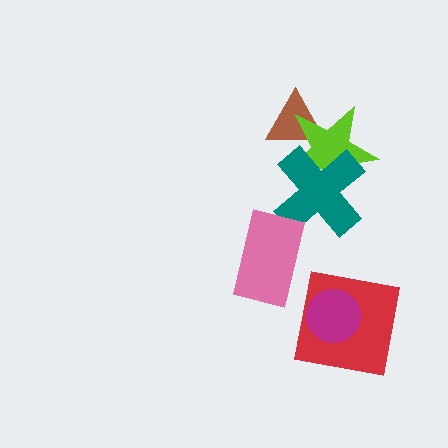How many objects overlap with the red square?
1 object overlaps with the red square.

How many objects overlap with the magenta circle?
1 object overlaps with the magenta circle.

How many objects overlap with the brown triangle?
2 objects overlap with the brown triangle.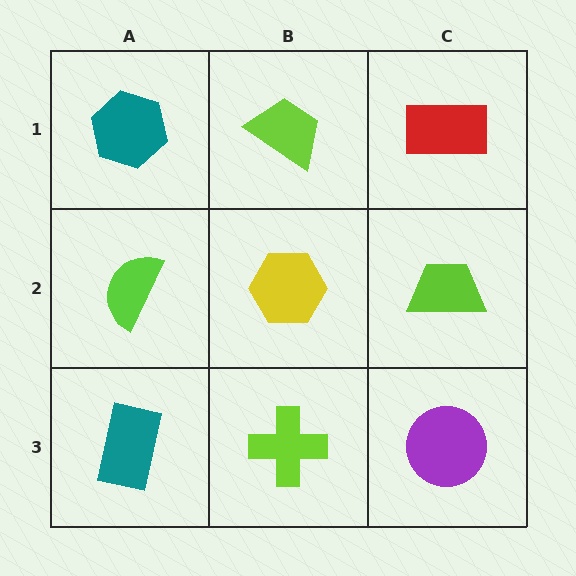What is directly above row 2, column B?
A lime trapezoid.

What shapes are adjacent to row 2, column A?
A teal hexagon (row 1, column A), a teal rectangle (row 3, column A), a yellow hexagon (row 2, column B).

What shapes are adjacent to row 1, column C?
A lime trapezoid (row 2, column C), a lime trapezoid (row 1, column B).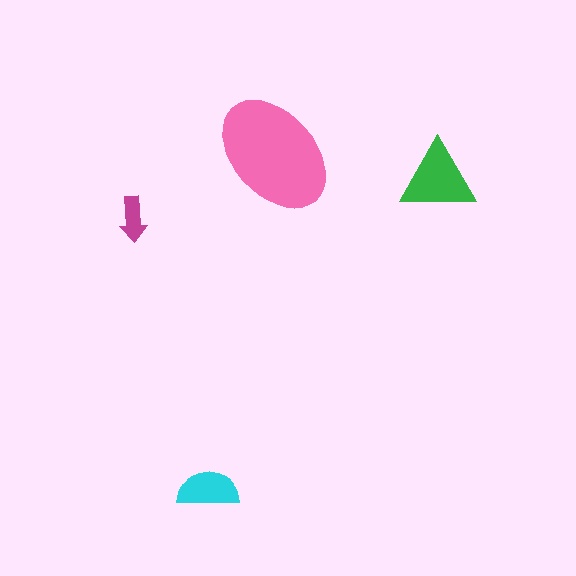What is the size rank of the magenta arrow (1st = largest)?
4th.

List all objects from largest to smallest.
The pink ellipse, the green triangle, the cyan semicircle, the magenta arrow.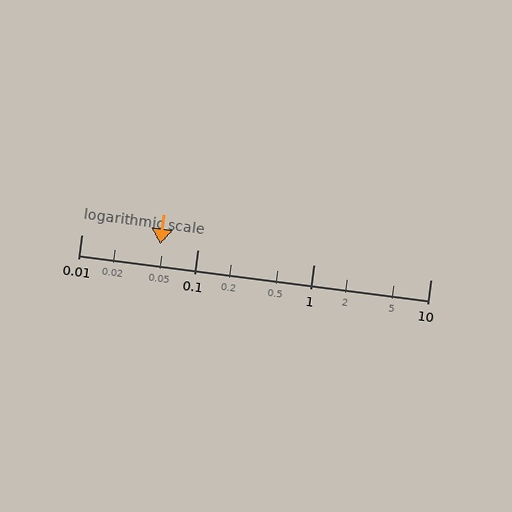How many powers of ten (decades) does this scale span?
The scale spans 3 decades, from 0.01 to 10.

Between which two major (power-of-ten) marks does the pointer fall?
The pointer is between 0.01 and 0.1.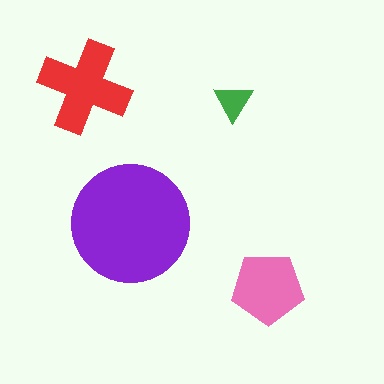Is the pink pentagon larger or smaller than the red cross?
Smaller.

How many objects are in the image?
There are 4 objects in the image.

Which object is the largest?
The purple circle.